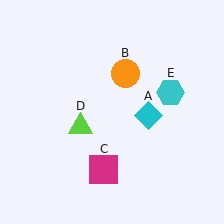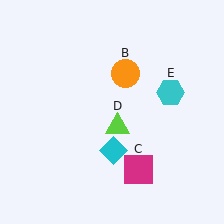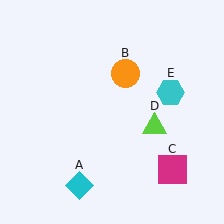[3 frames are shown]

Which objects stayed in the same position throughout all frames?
Orange circle (object B) and cyan hexagon (object E) remained stationary.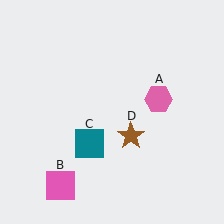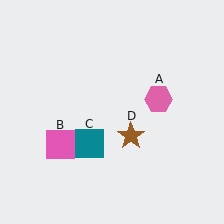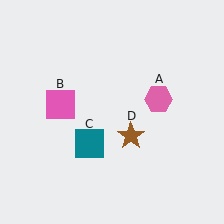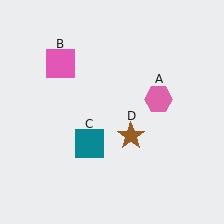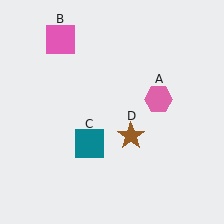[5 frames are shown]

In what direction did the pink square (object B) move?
The pink square (object B) moved up.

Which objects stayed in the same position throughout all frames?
Pink hexagon (object A) and teal square (object C) and brown star (object D) remained stationary.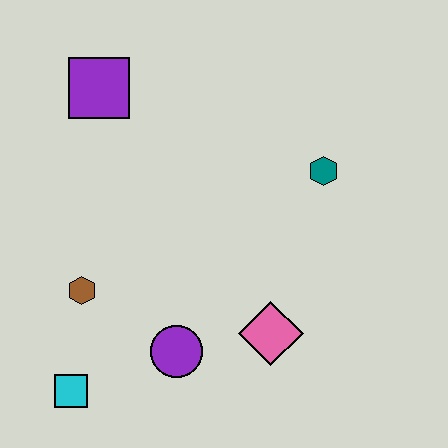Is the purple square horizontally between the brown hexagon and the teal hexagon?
Yes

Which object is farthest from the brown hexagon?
The teal hexagon is farthest from the brown hexagon.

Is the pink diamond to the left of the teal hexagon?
Yes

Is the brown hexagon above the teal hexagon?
No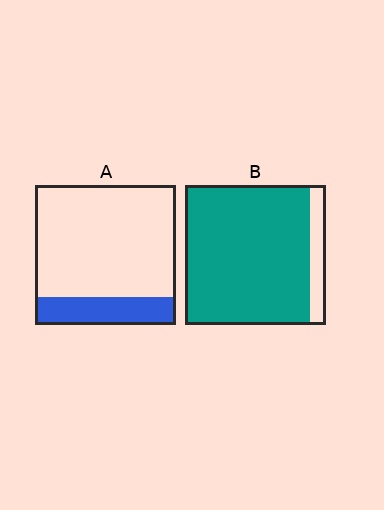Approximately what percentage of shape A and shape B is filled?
A is approximately 20% and B is approximately 90%.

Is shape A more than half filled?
No.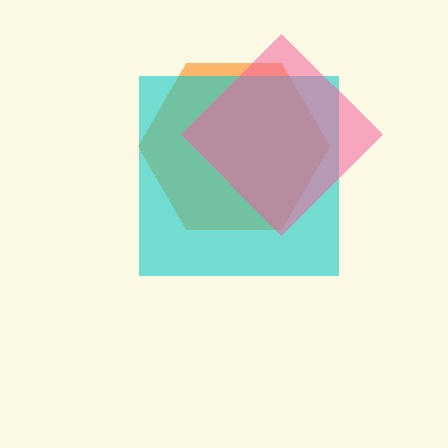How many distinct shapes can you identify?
There are 3 distinct shapes: an orange hexagon, a cyan square, a pink diamond.